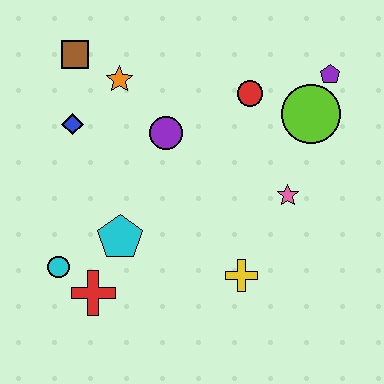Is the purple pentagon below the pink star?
No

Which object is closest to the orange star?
The brown square is closest to the orange star.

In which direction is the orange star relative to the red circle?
The orange star is to the left of the red circle.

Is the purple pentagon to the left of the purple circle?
No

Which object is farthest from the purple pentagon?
The cyan circle is farthest from the purple pentagon.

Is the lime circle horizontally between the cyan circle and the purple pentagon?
Yes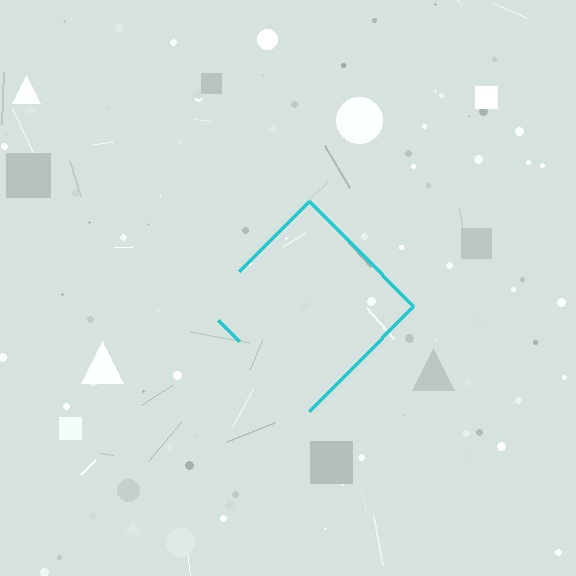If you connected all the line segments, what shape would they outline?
They would outline a diamond.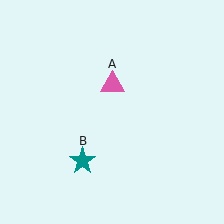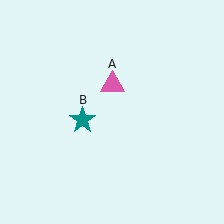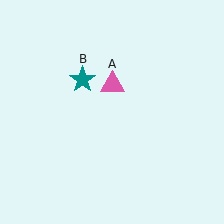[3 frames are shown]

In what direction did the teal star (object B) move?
The teal star (object B) moved up.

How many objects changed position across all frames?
1 object changed position: teal star (object B).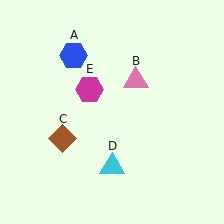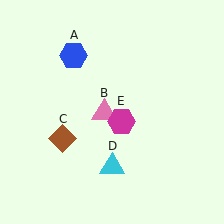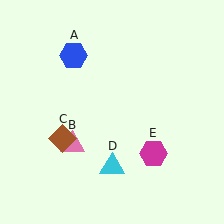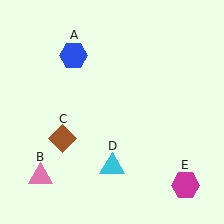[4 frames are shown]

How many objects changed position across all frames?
2 objects changed position: pink triangle (object B), magenta hexagon (object E).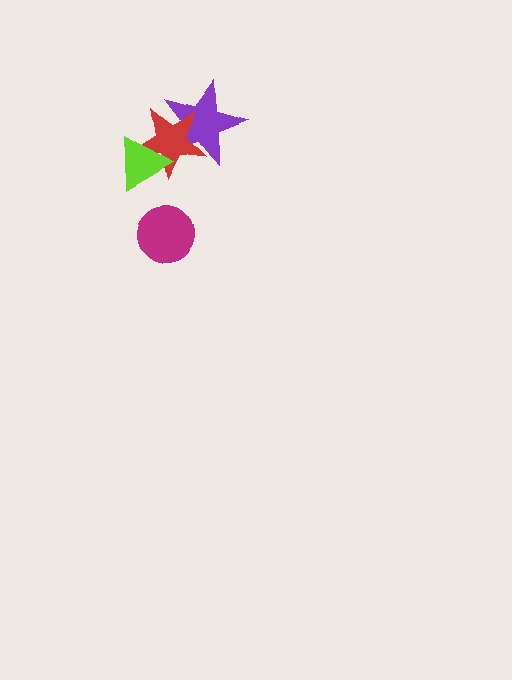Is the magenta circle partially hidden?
No, no other shape covers it.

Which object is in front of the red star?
The lime triangle is in front of the red star.